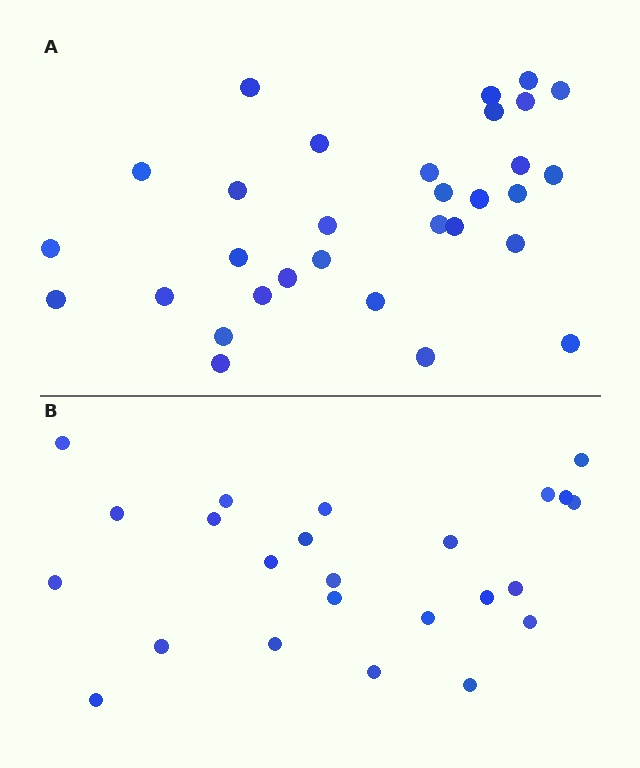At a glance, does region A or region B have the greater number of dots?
Region A (the top region) has more dots.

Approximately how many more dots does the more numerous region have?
Region A has roughly 8 or so more dots than region B.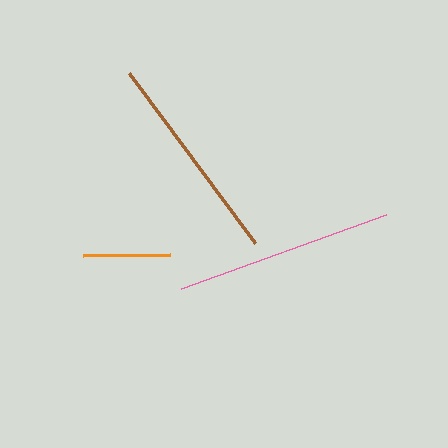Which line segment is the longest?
The pink line is the longest at approximately 218 pixels.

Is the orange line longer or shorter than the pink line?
The pink line is longer than the orange line.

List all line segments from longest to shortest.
From longest to shortest: pink, brown, orange.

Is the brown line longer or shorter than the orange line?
The brown line is longer than the orange line.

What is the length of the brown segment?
The brown segment is approximately 211 pixels long.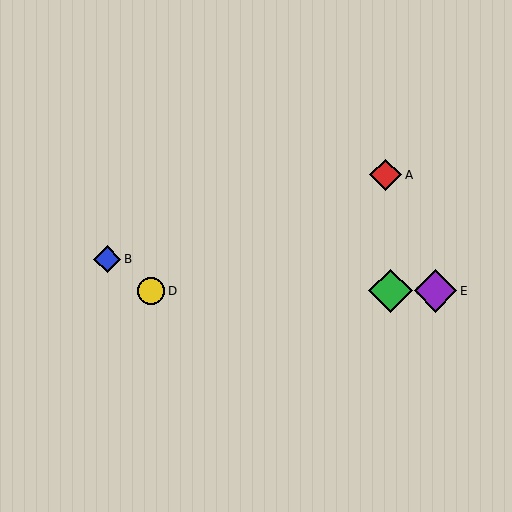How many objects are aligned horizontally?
3 objects (C, D, E) are aligned horizontally.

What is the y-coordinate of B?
Object B is at y≈259.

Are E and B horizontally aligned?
No, E is at y≈291 and B is at y≈259.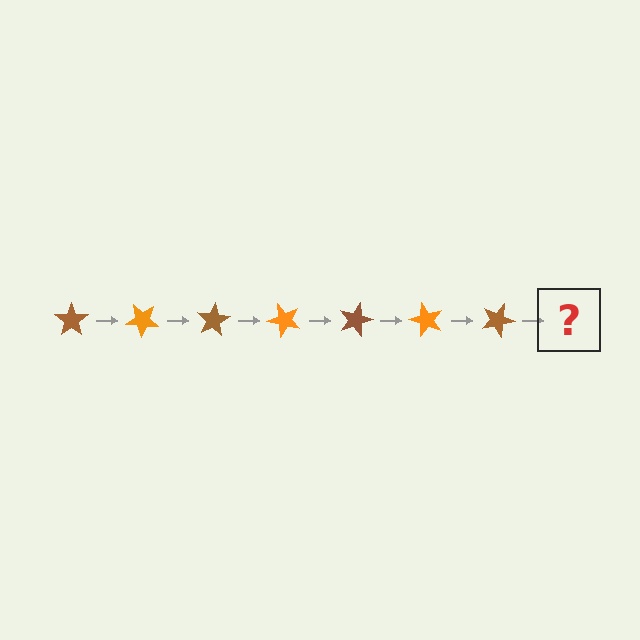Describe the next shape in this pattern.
It should be an orange star, rotated 280 degrees from the start.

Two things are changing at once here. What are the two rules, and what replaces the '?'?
The two rules are that it rotates 40 degrees each step and the color cycles through brown and orange. The '?' should be an orange star, rotated 280 degrees from the start.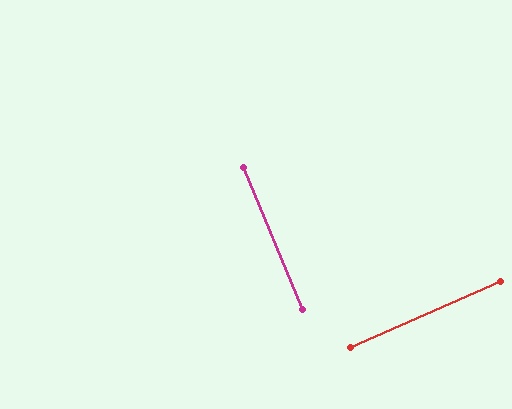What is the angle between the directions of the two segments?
Approximately 89 degrees.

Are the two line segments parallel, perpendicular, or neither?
Perpendicular — they meet at approximately 89°.